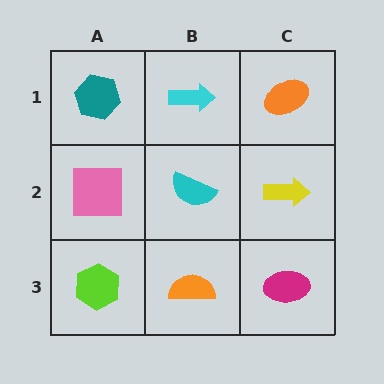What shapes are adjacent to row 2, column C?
An orange ellipse (row 1, column C), a magenta ellipse (row 3, column C), a cyan semicircle (row 2, column B).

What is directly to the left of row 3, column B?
A lime hexagon.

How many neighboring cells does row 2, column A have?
3.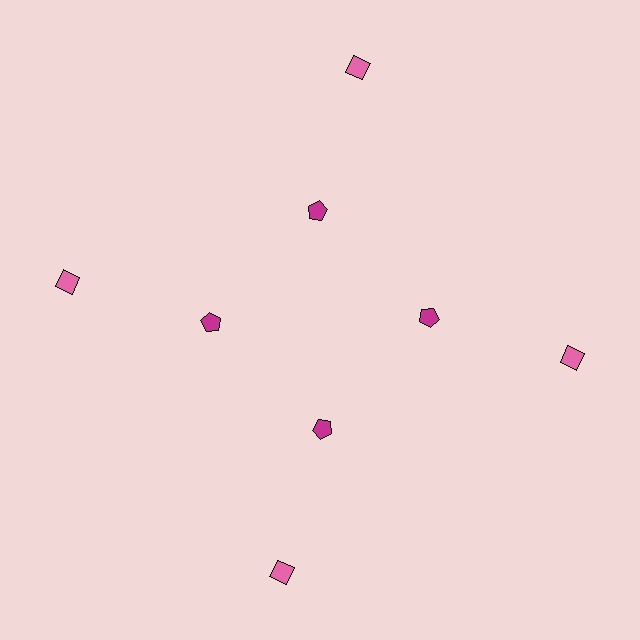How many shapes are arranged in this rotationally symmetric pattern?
There are 8 shapes, arranged in 4 groups of 2.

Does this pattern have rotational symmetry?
Yes, this pattern has 4-fold rotational symmetry. It looks the same after rotating 90 degrees around the center.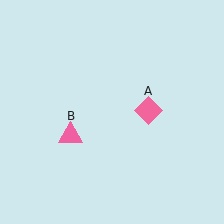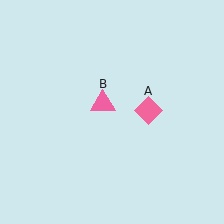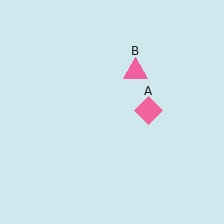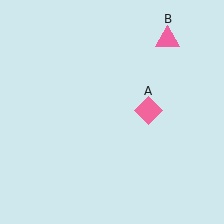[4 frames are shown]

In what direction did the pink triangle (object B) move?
The pink triangle (object B) moved up and to the right.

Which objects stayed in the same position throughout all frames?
Pink diamond (object A) remained stationary.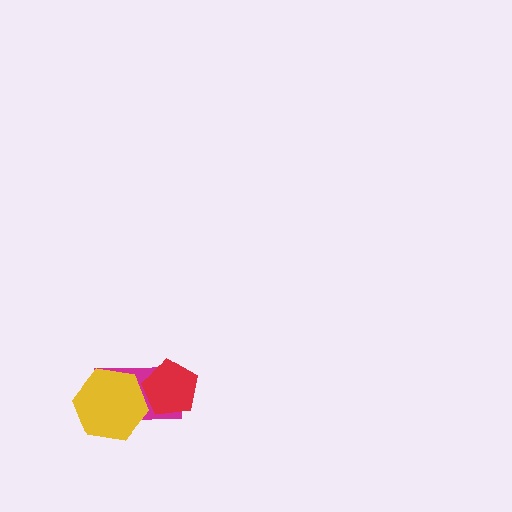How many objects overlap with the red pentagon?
1 object overlaps with the red pentagon.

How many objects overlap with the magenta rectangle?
2 objects overlap with the magenta rectangle.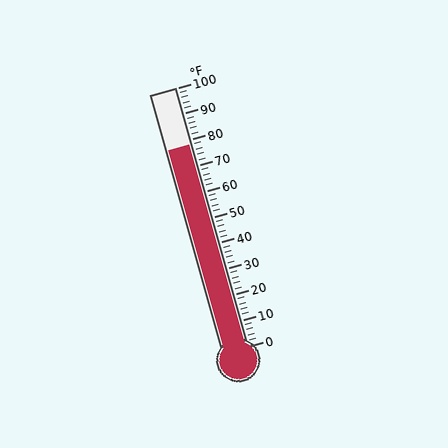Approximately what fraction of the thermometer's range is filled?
The thermometer is filled to approximately 80% of its range.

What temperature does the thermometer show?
The thermometer shows approximately 78°F.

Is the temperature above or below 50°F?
The temperature is above 50°F.